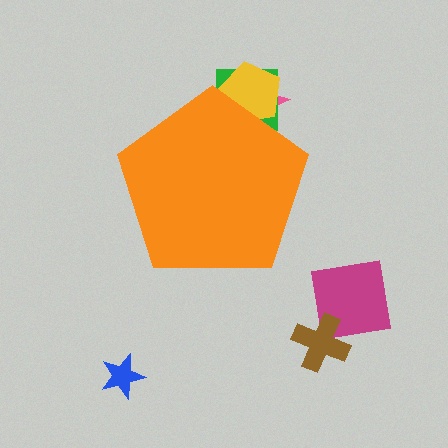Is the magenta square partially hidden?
No, the magenta square is fully visible.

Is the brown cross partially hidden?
No, the brown cross is fully visible.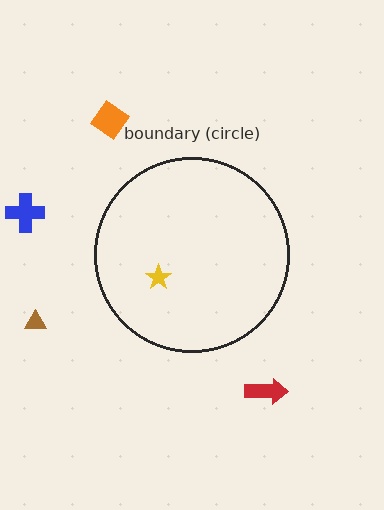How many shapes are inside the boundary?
1 inside, 4 outside.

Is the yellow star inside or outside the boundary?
Inside.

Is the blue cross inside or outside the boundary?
Outside.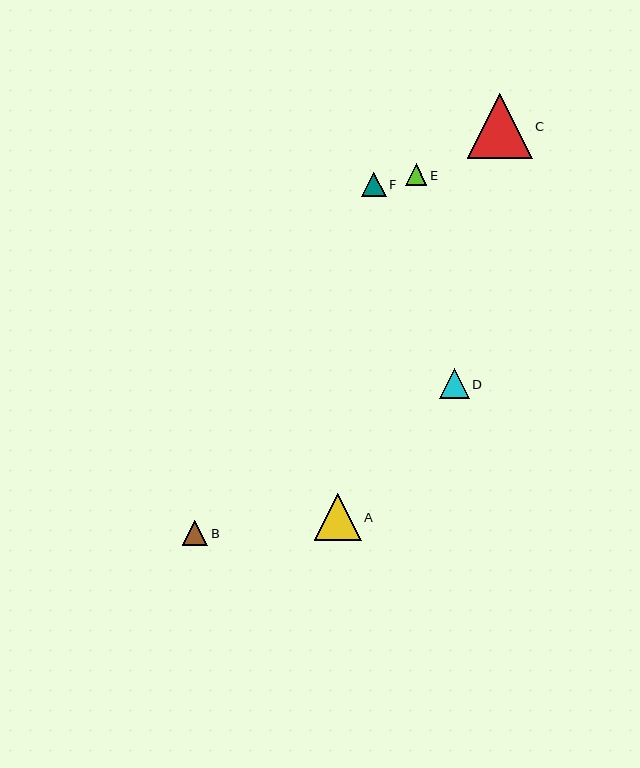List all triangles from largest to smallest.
From largest to smallest: C, A, D, B, F, E.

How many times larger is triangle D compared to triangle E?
Triangle D is approximately 1.4 times the size of triangle E.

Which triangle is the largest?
Triangle C is the largest with a size of approximately 65 pixels.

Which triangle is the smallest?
Triangle E is the smallest with a size of approximately 21 pixels.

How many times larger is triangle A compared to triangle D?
Triangle A is approximately 1.6 times the size of triangle D.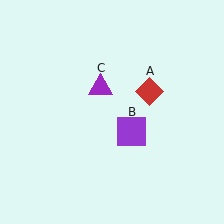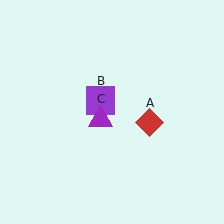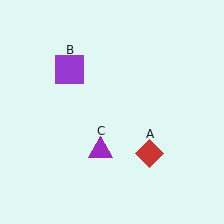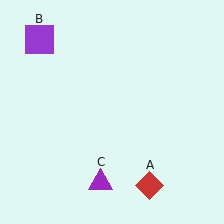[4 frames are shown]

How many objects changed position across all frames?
3 objects changed position: red diamond (object A), purple square (object B), purple triangle (object C).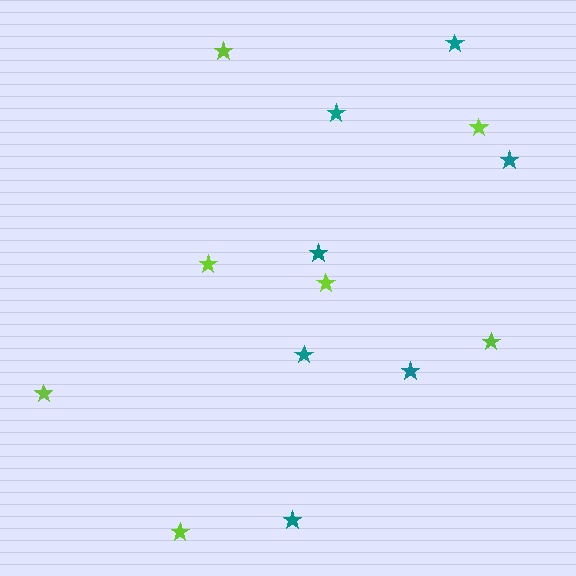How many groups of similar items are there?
There are 2 groups: one group of teal stars (7) and one group of lime stars (7).